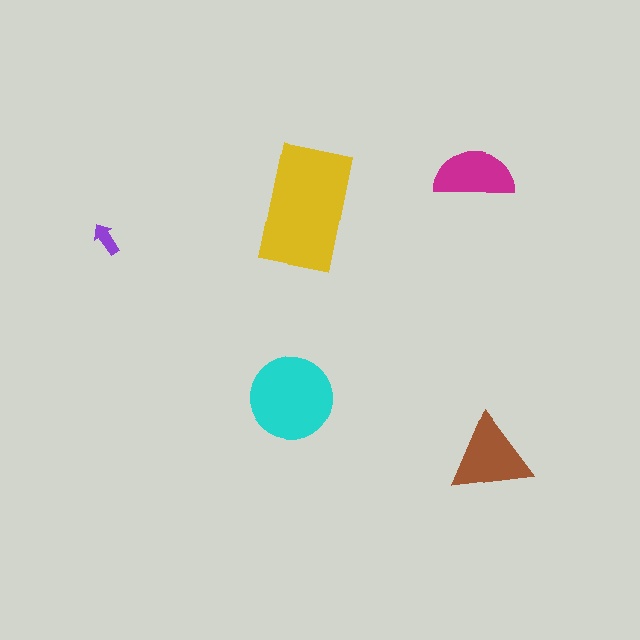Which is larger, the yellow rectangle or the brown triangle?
The yellow rectangle.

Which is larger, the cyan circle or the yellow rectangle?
The yellow rectangle.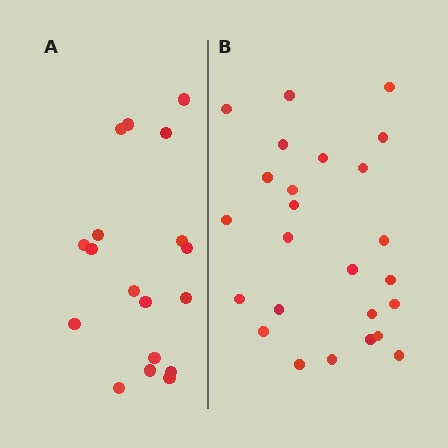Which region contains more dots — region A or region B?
Region B (the right region) has more dots.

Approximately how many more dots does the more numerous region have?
Region B has roughly 8 or so more dots than region A.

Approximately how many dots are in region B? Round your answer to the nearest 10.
About 20 dots. (The exact count is 25, which rounds to 20.)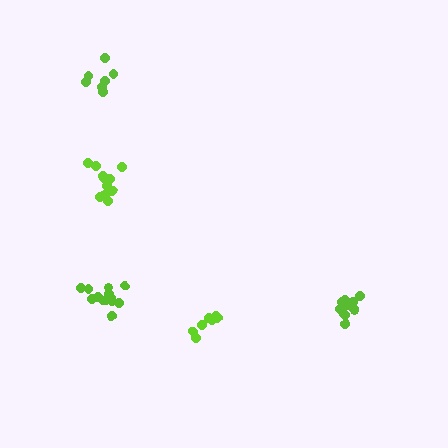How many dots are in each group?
Group 1: 13 dots, Group 2: 7 dots, Group 3: 7 dots, Group 4: 12 dots, Group 5: 12 dots (51 total).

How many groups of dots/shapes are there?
There are 5 groups.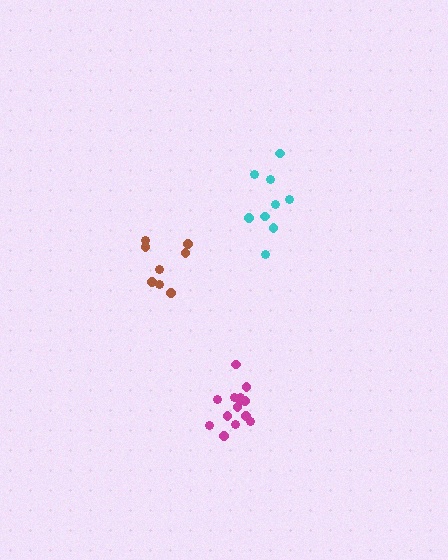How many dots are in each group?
Group 1: 14 dots, Group 2: 9 dots, Group 3: 8 dots (31 total).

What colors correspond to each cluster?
The clusters are colored: magenta, cyan, brown.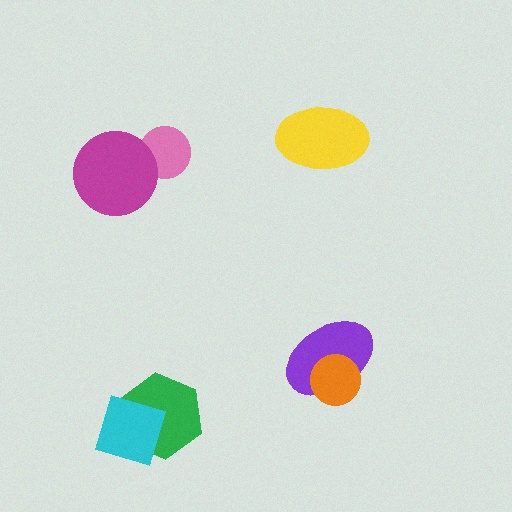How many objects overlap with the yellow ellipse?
0 objects overlap with the yellow ellipse.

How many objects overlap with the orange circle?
1 object overlaps with the orange circle.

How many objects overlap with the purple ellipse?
1 object overlaps with the purple ellipse.